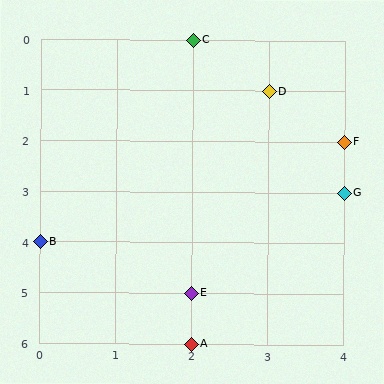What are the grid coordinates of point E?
Point E is at grid coordinates (2, 5).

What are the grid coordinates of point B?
Point B is at grid coordinates (0, 4).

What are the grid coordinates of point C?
Point C is at grid coordinates (2, 0).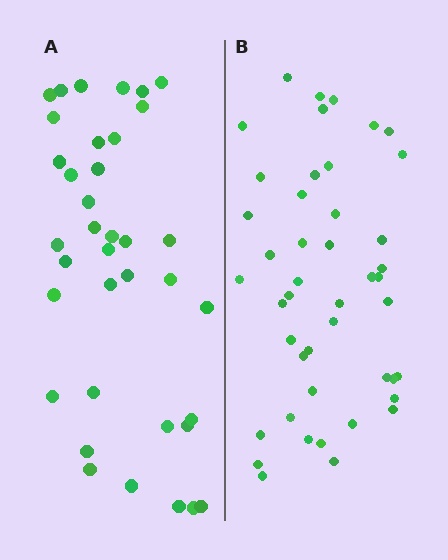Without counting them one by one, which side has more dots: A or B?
Region B (the right region) has more dots.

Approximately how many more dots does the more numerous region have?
Region B has roughly 8 or so more dots than region A.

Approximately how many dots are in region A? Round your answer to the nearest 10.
About 40 dots. (The exact count is 37, which rounds to 40.)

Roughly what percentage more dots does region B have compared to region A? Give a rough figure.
About 20% more.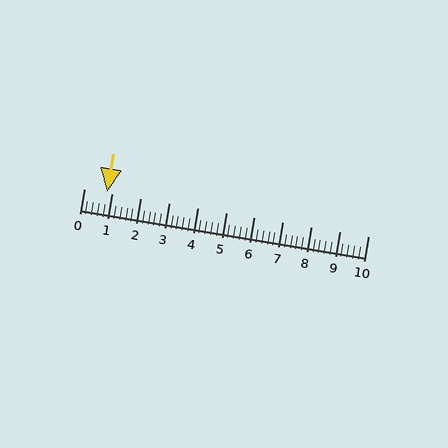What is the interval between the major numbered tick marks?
The major tick marks are spaced 1 units apart.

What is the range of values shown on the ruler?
The ruler shows values from 0 to 10.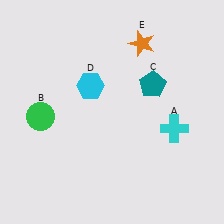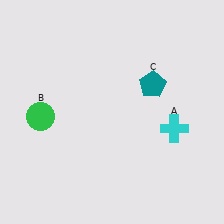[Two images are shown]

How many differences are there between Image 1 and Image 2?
There are 2 differences between the two images.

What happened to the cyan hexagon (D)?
The cyan hexagon (D) was removed in Image 2. It was in the top-left area of Image 1.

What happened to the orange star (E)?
The orange star (E) was removed in Image 2. It was in the top-right area of Image 1.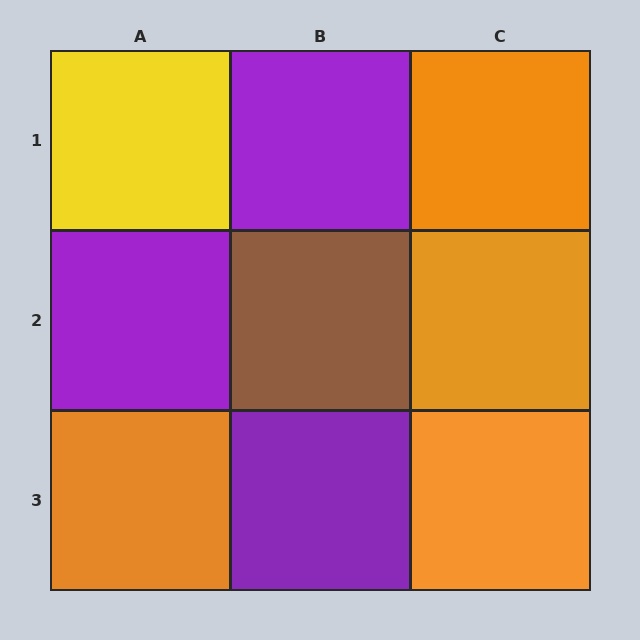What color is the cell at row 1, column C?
Orange.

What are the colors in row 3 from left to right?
Orange, purple, orange.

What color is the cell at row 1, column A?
Yellow.